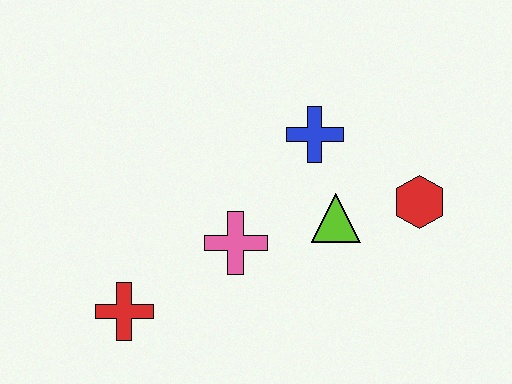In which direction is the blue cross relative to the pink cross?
The blue cross is above the pink cross.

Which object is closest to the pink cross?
The lime triangle is closest to the pink cross.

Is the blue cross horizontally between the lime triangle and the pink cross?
Yes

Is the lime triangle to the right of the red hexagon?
No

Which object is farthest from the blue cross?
The red cross is farthest from the blue cross.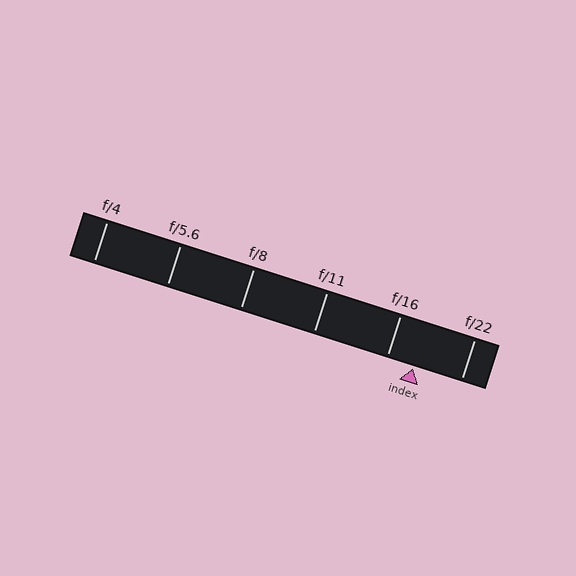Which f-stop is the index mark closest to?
The index mark is closest to f/16.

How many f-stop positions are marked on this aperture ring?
There are 6 f-stop positions marked.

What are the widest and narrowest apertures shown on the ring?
The widest aperture shown is f/4 and the narrowest is f/22.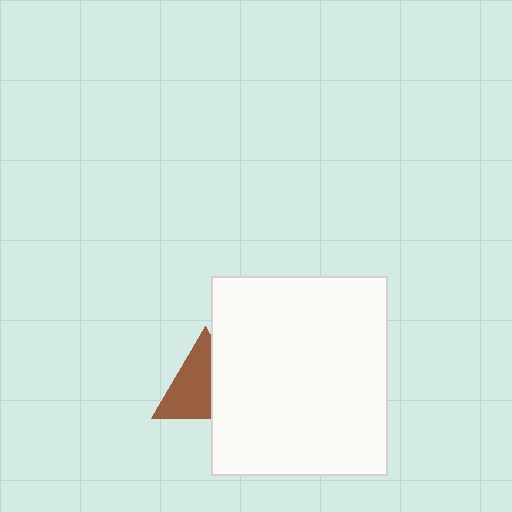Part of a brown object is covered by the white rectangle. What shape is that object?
It is a triangle.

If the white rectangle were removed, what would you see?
You would see the complete brown triangle.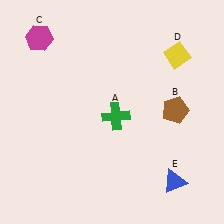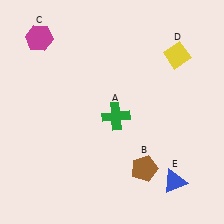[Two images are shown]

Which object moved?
The brown pentagon (B) moved down.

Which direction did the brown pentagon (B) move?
The brown pentagon (B) moved down.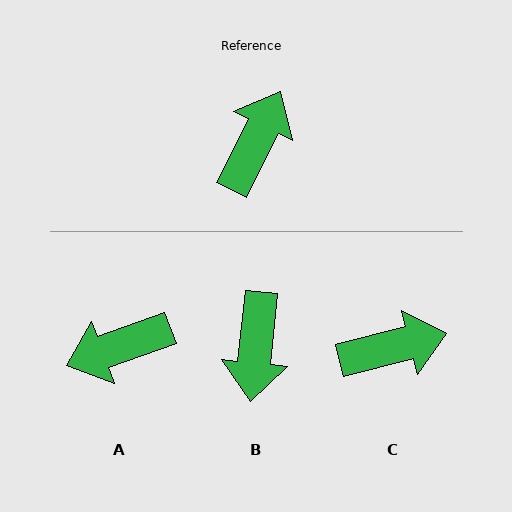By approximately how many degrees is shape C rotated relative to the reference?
Approximately 49 degrees clockwise.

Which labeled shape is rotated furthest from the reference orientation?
B, about 159 degrees away.